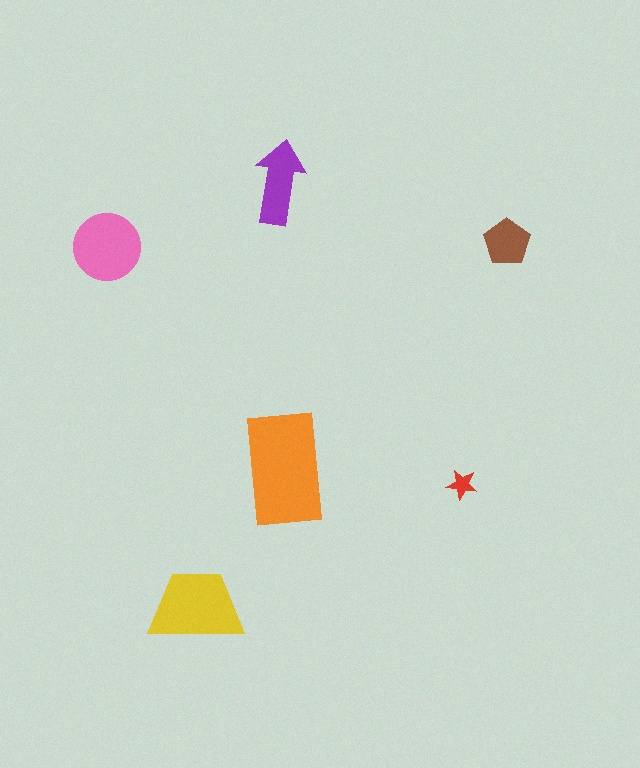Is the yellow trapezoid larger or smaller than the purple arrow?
Larger.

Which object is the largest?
The orange rectangle.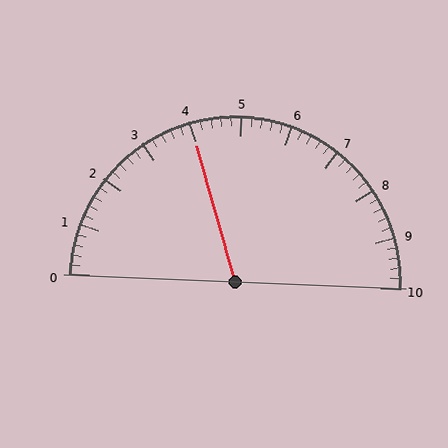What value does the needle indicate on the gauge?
The needle indicates approximately 4.0.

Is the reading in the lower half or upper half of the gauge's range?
The reading is in the lower half of the range (0 to 10).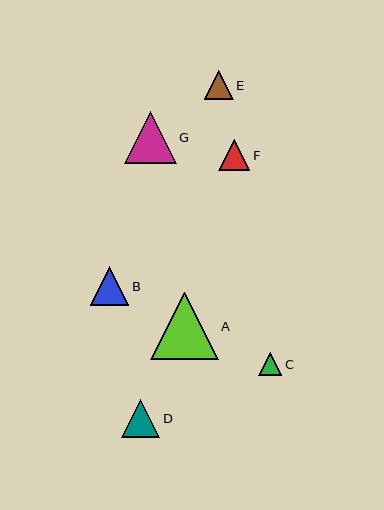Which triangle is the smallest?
Triangle C is the smallest with a size of approximately 23 pixels.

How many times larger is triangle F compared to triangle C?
Triangle F is approximately 1.3 times the size of triangle C.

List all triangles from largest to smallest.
From largest to smallest: A, G, B, D, F, E, C.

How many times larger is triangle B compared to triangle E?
Triangle B is approximately 1.3 times the size of triangle E.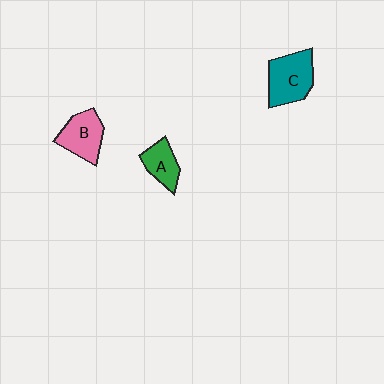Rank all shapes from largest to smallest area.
From largest to smallest: C (teal), B (pink), A (green).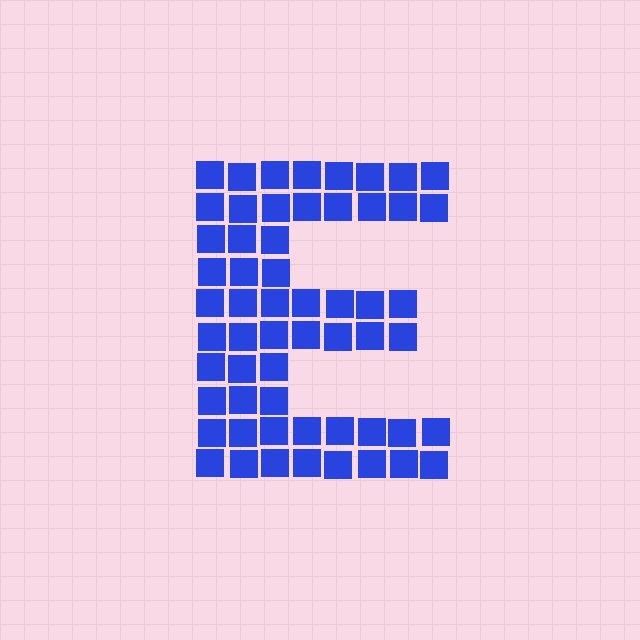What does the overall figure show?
The overall figure shows the letter E.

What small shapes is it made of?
It is made of small squares.